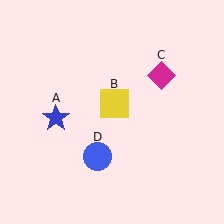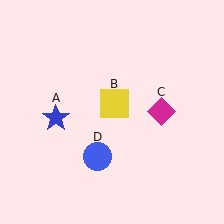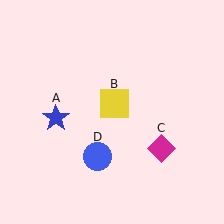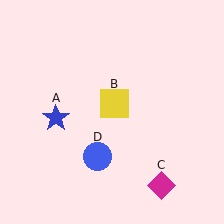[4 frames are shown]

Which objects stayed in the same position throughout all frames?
Blue star (object A) and yellow square (object B) and blue circle (object D) remained stationary.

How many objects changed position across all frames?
1 object changed position: magenta diamond (object C).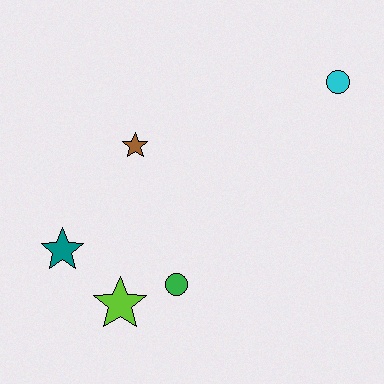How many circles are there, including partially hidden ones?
There are 2 circles.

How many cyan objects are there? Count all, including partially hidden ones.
There is 1 cyan object.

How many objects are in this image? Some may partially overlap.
There are 5 objects.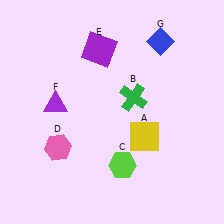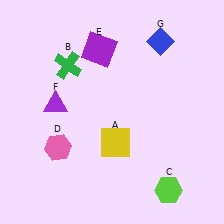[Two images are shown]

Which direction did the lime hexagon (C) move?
The lime hexagon (C) moved right.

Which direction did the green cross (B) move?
The green cross (B) moved left.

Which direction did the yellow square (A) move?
The yellow square (A) moved left.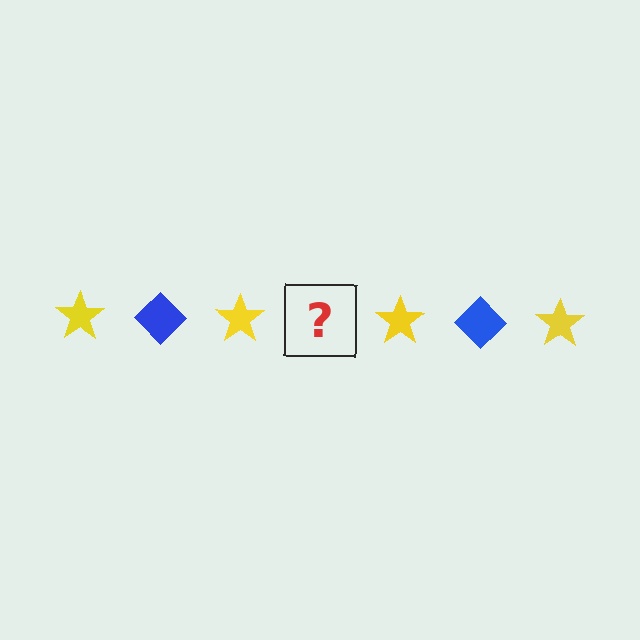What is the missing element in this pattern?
The missing element is a blue diamond.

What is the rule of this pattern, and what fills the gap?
The rule is that the pattern alternates between yellow star and blue diamond. The gap should be filled with a blue diamond.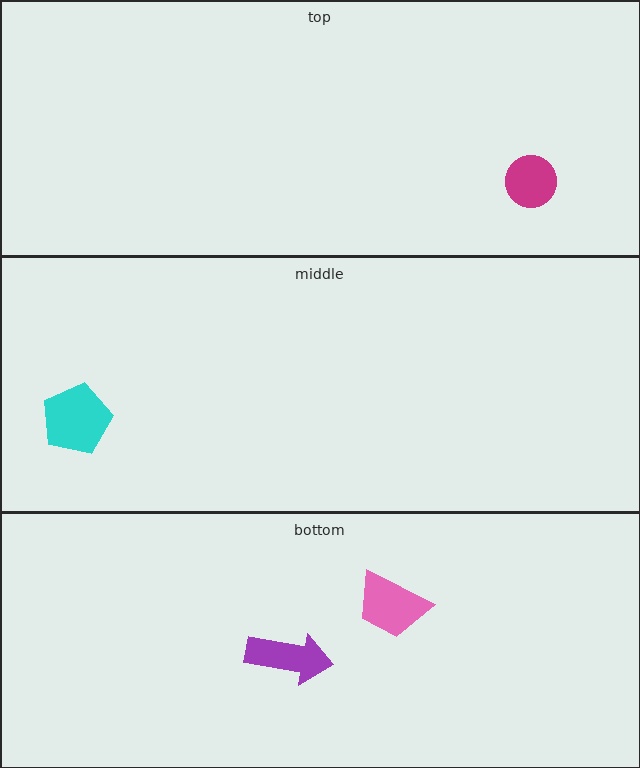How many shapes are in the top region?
1.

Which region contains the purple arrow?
The bottom region.